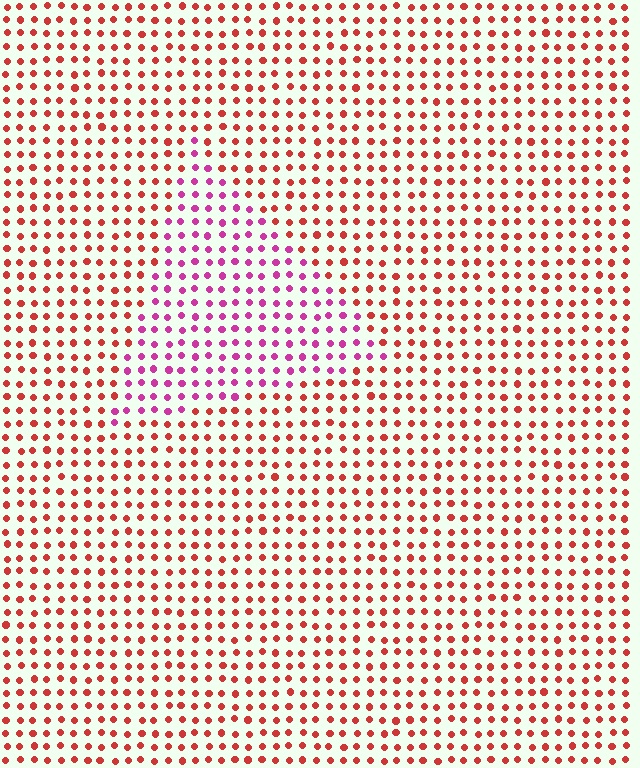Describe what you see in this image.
The image is filled with small red elements in a uniform arrangement. A triangle-shaped region is visible where the elements are tinted to a slightly different hue, forming a subtle color boundary.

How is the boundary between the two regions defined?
The boundary is defined purely by a slight shift in hue (about 43 degrees). Spacing, size, and orientation are identical on both sides.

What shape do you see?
I see a triangle.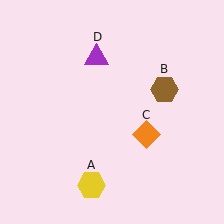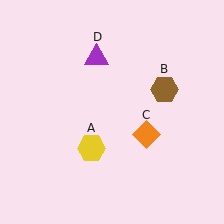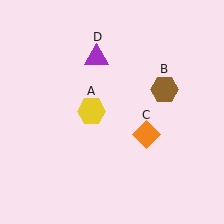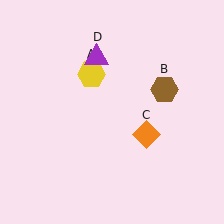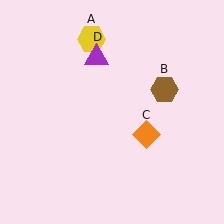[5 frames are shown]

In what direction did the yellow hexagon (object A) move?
The yellow hexagon (object A) moved up.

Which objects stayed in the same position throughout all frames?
Brown hexagon (object B) and orange diamond (object C) and purple triangle (object D) remained stationary.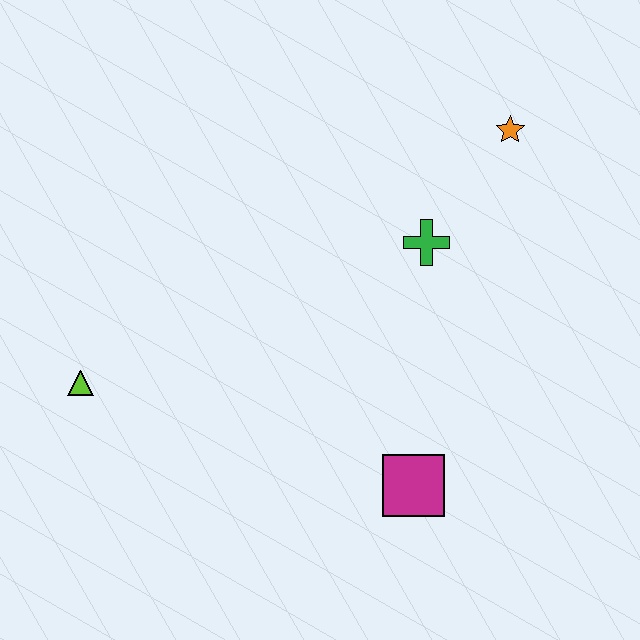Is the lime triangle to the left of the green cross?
Yes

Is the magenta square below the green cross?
Yes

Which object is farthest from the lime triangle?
The orange star is farthest from the lime triangle.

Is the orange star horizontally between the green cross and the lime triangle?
No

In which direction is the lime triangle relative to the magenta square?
The lime triangle is to the left of the magenta square.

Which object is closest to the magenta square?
The green cross is closest to the magenta square.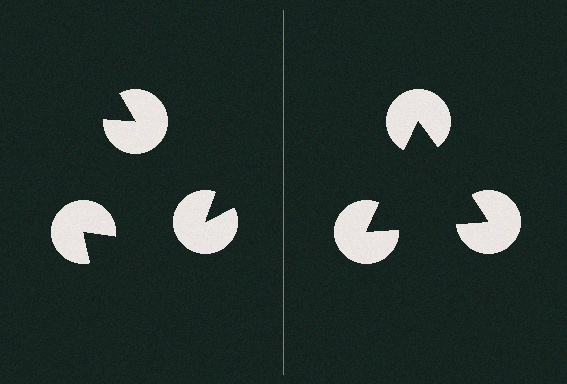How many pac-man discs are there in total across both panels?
6 — 3 on each side.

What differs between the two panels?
The pac-man discs are positioned identically on both sides; only the wedge orientations differ. On the right they align to a triangle; on the left they are misaligned.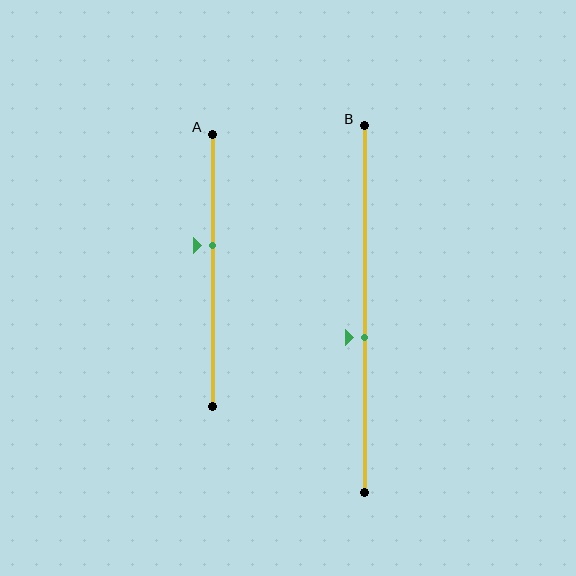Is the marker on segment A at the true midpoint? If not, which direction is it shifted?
No, the marker on segment A is shifted upward by about 9% of the segment length.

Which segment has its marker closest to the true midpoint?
Segment B has its marker closest to the true midpoint.